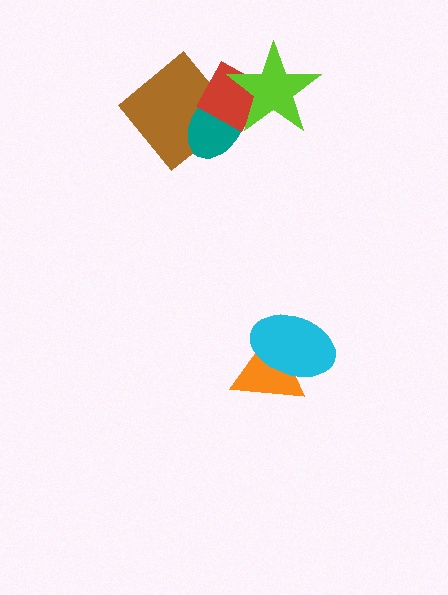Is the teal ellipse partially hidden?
Yes, it is partially covered by another shape.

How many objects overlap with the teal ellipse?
3 objects overlap with the teal ellipse.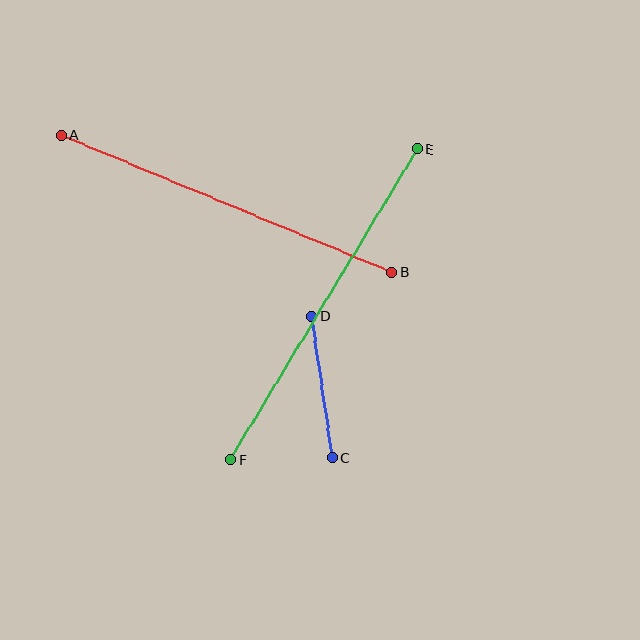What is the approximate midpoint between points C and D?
The midpoint is at approximately (322, 387) pixels.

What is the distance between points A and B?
The distance is approximately 357 pixels.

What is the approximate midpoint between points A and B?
The midpoint is at approximately (227, 204) pixels.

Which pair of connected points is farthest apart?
Points E and F are farthest apart.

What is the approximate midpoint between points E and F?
The midpoint is at approximately (324, 304) pixels.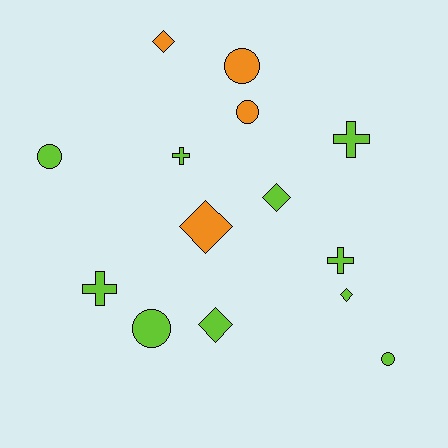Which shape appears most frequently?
Circle, with 5 objects.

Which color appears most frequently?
Lime, with 10 objects.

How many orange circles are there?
There are 2 orange circles.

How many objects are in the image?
There are 14 objects.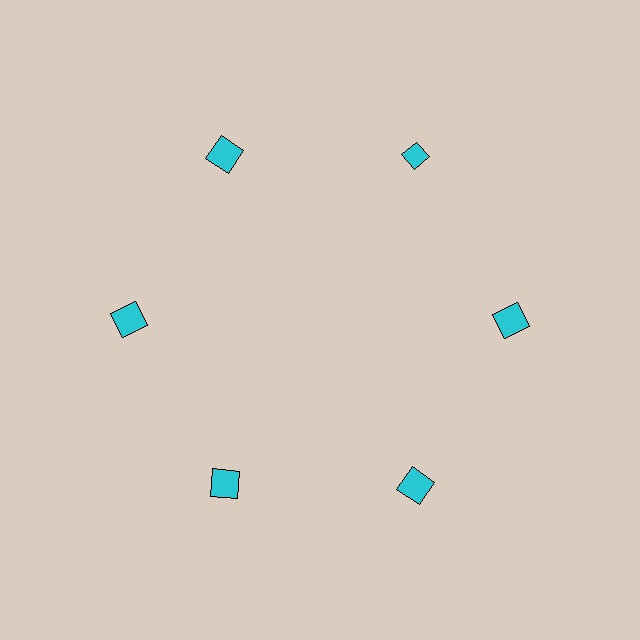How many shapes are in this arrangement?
There are 6 shapes arranged in a ring pattern.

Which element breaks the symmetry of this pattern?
The cyan diamond at roughly the 1 o'clock position breaks the symmetry. All other shapes are cyan squares.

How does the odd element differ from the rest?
It has a different shape: diamond instead of square.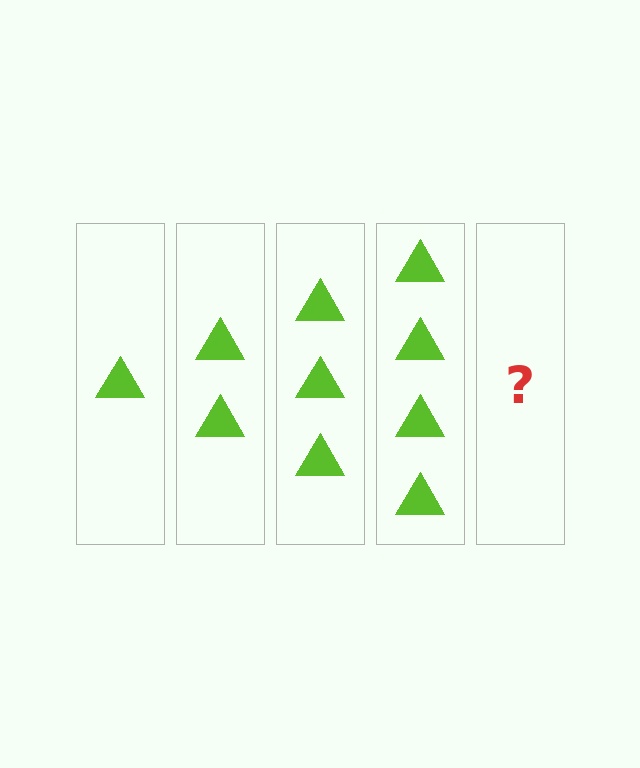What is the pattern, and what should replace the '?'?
The pattern is that each step adds one more triangle. The '?' should be 5 triangles.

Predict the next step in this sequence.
The next step is 5 triangles.